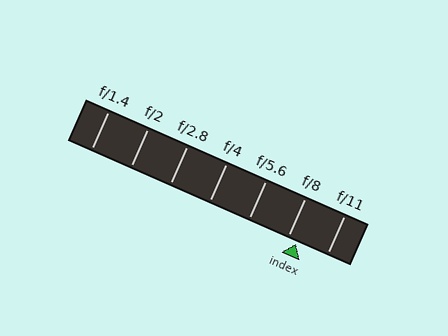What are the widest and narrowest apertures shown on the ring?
The widest aperture shown is f/1.4 and the narrowest is f/11.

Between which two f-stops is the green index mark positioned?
The index mark is between f/8 and f/11.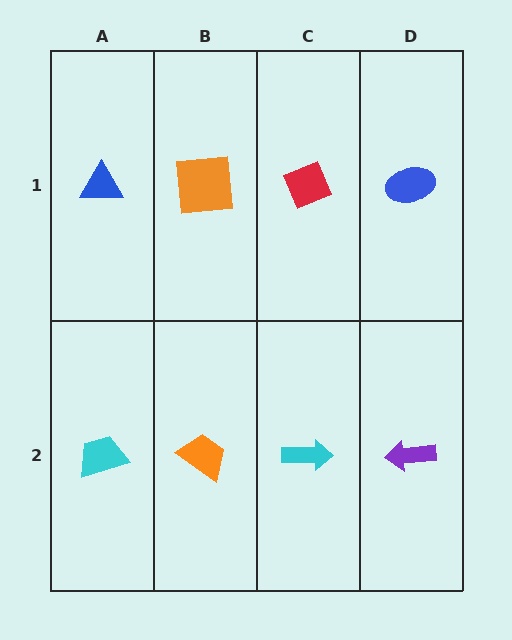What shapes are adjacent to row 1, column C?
A cyan arrow (row 2, column C), an orange square (row 1, column B), a blue ellipse (row 1, column D).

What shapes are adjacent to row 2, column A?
A blue triangle (row 1, column A), an orange trapezoid (row 2, column B).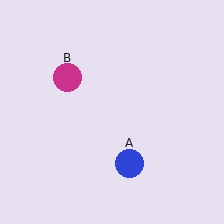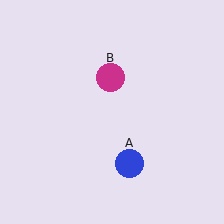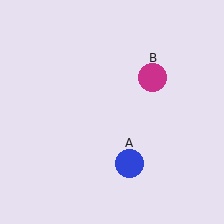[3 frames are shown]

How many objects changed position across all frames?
1 object changed position: magenta circle (object B).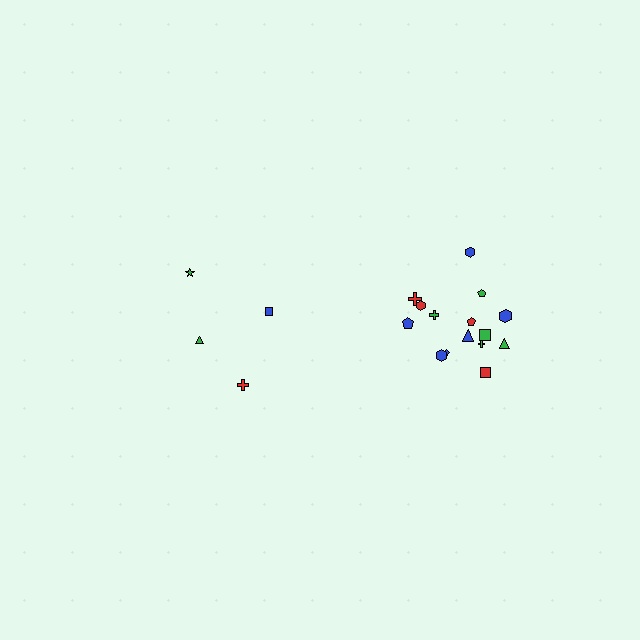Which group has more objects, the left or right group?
The right group.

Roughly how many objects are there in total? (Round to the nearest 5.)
Roughly 20 objects in total.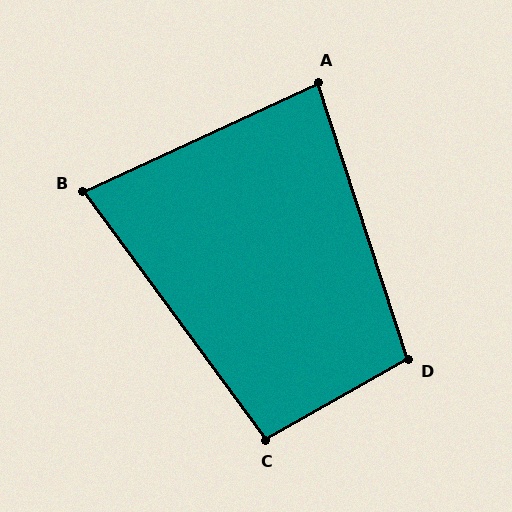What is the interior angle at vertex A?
Approximately 83 degrees (acute).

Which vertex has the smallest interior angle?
B, at approximately 79 degrees.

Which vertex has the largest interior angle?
D, at approximately 101 degrees.